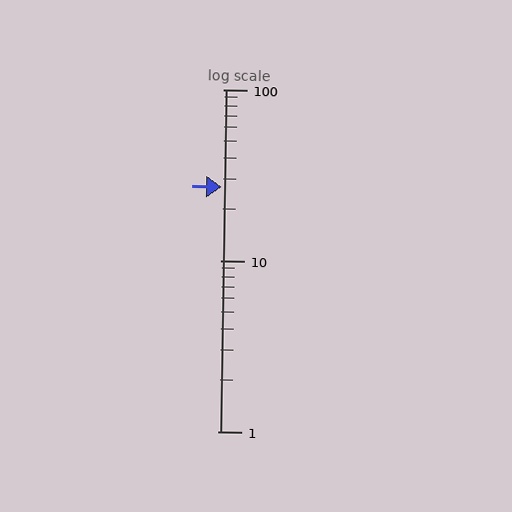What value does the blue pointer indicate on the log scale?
The pointer indicates approximately 27.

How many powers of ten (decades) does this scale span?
The scale spans 2 decades, from 1 to 100.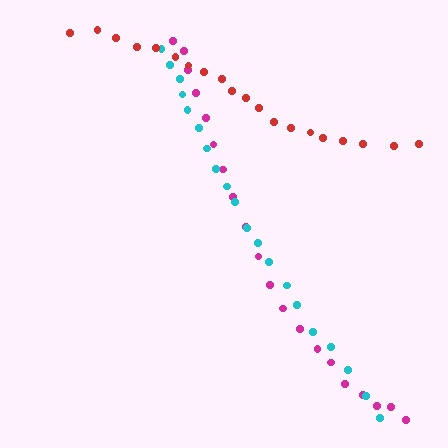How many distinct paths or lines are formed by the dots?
There are 3 distinct paths.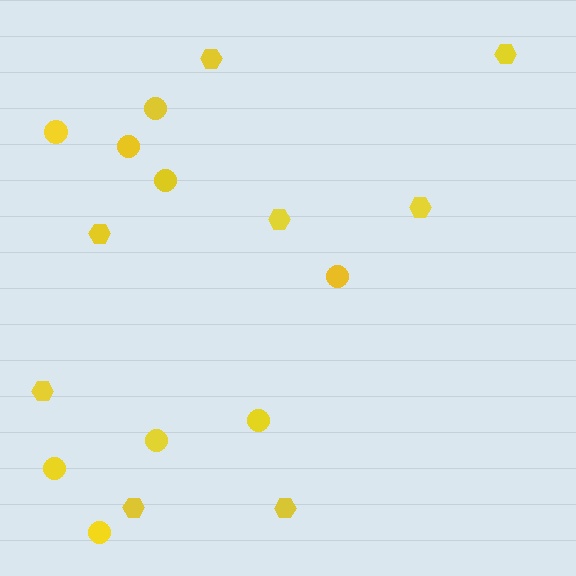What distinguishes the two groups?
There are 2 groups: one group of circles (9) and one group of hexagons (8).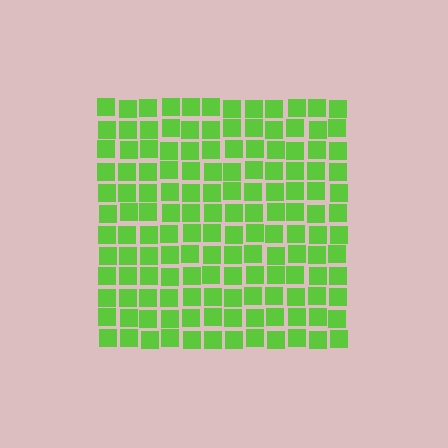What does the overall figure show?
The overall figure shows a square.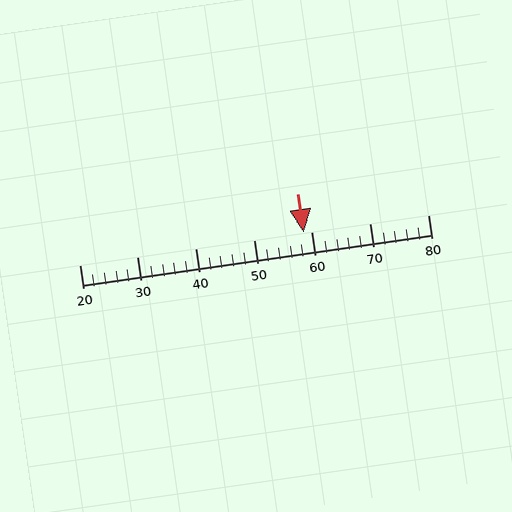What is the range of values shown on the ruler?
The ruler shows values from 20 to 80.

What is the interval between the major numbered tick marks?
The major tick marks are spaced 10 units apart.